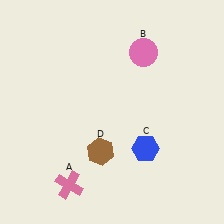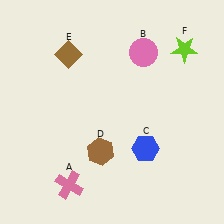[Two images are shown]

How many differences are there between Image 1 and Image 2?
There are 2 differences between the two images.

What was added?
A brown diamond (E), a lime star (F) were added in Image 2.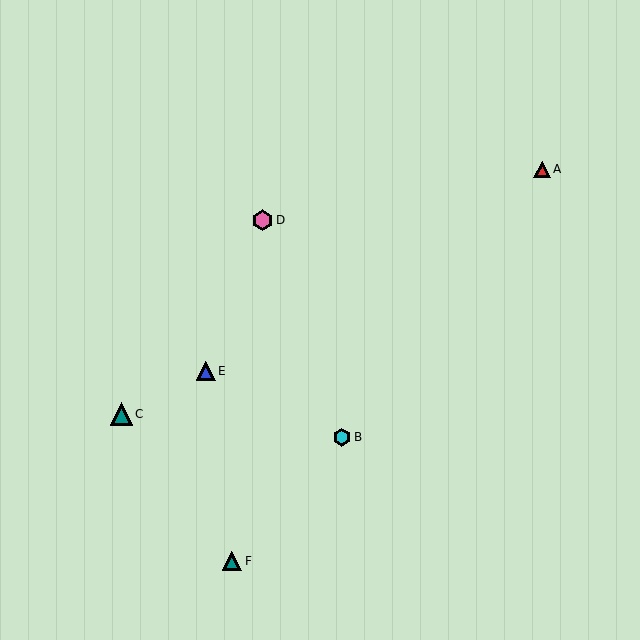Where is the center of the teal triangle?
The center of the teal triangle is at (121, 414).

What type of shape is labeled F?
Shape F is a teal triangle.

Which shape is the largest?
The teal triangle (labeled C) is the largest.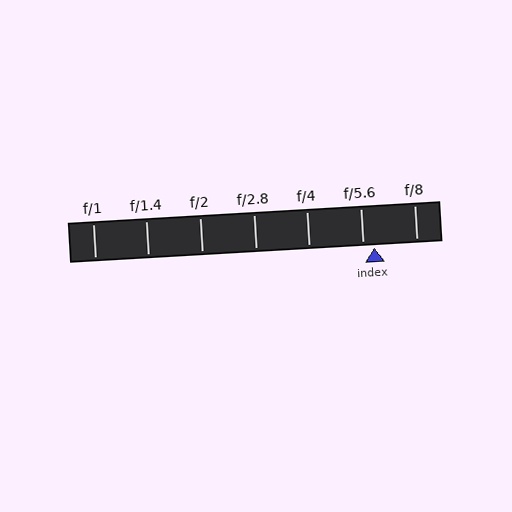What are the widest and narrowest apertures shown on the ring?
The widest aperture shown is f/1 and the narrowest is f/8.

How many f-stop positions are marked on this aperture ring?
There are 7 f-stop positions marked.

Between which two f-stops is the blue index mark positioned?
The index mark is between f/5.6 and f/8.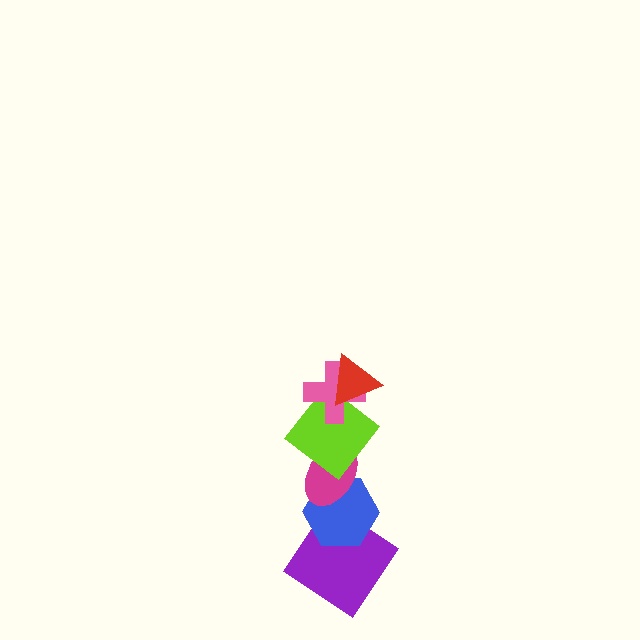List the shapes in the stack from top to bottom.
From top to bottom: the red triangle, the pink cross, the lime diamond, the magenta ellipse, the blue hexagon, the purple diamond.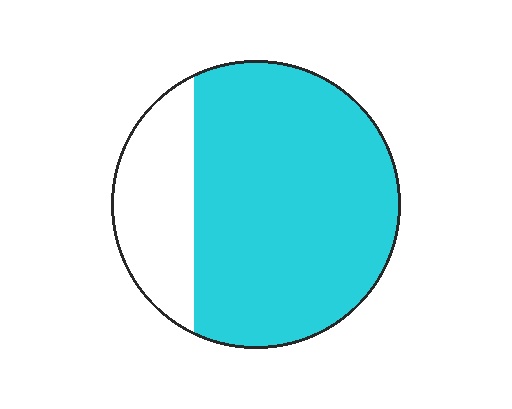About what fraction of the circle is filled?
About three quarters (3/4).